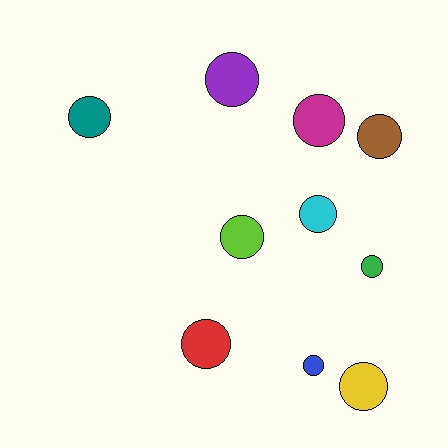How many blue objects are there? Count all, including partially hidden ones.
There is 1 blue object.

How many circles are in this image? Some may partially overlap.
There are 10 circles.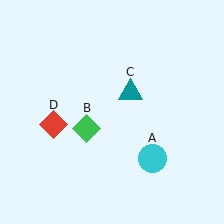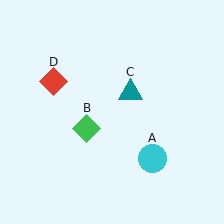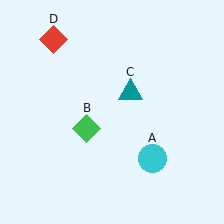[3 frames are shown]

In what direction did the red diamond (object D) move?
The red diamond (object D) moved up.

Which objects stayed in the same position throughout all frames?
Cyan circle (object A) and green diamond (object B) and teal triangle (object C) remained stationary.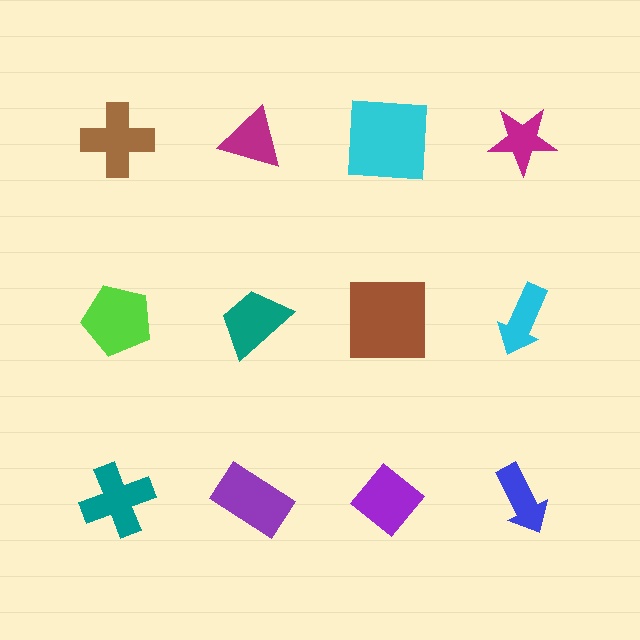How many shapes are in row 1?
4 shapes.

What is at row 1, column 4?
A magenta star.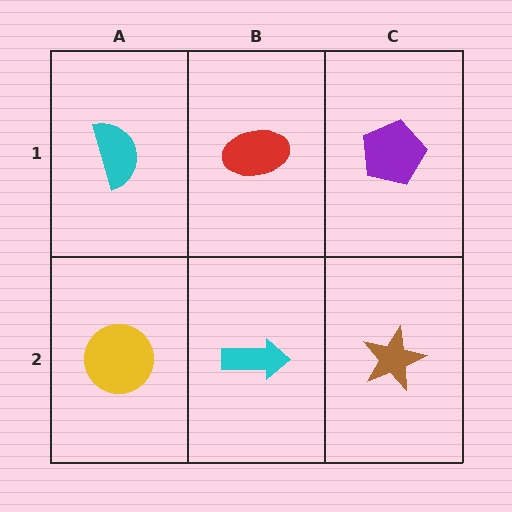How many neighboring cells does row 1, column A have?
2.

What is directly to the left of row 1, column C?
A red ellipse.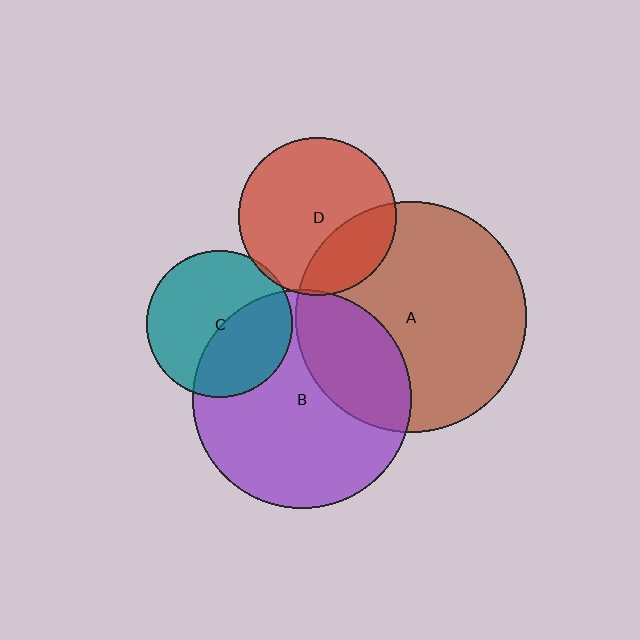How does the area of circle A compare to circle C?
Approximately 2.5 times.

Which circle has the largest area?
Circle A (brown).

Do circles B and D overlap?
Yes.